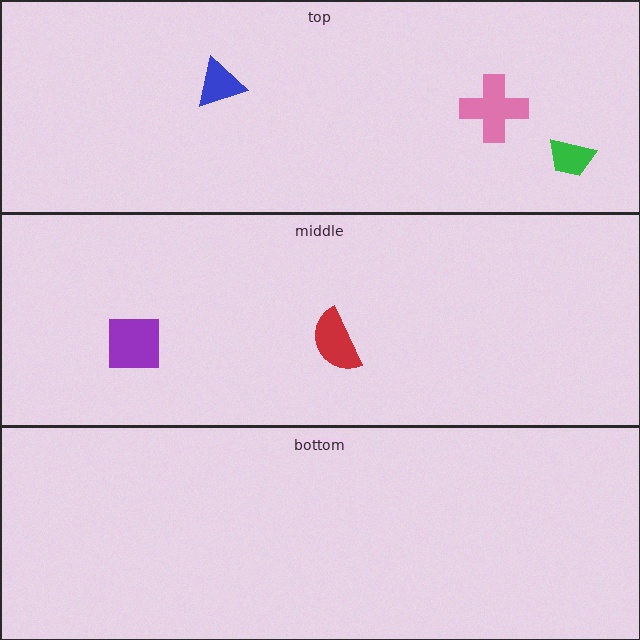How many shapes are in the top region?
3.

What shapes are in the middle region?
The red semicircle, the purple square.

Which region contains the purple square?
The middle region.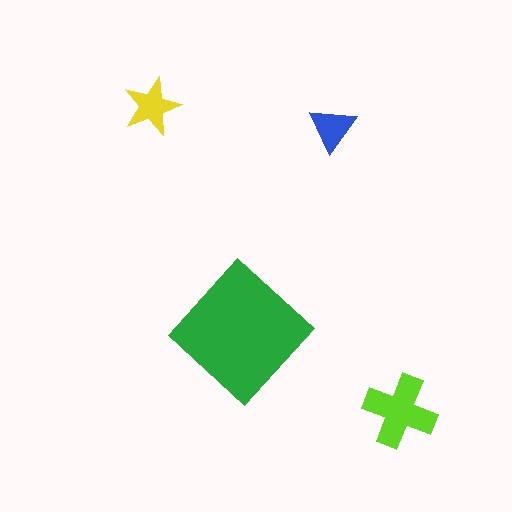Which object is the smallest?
The blue triangle.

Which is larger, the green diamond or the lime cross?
The green diamond.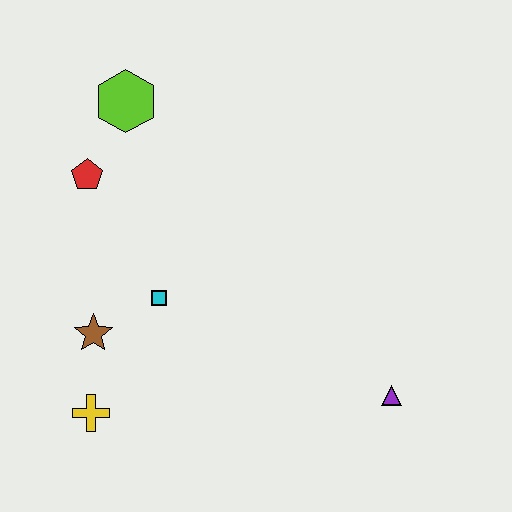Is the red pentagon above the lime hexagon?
No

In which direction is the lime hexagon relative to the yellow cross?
The lime hexagon is above the yellow cross.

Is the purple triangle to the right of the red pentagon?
Yes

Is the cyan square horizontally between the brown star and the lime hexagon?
No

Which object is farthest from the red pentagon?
The purple triangle is farthest from the red pentagon.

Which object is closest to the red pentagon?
The lime hexagon is closest to the red pentagon.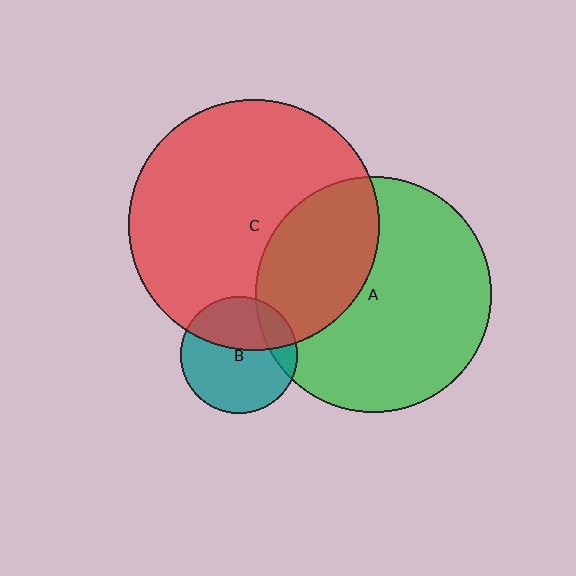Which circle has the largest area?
Circle C (red).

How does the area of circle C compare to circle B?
Approximately 4.7 times.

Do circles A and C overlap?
Yes.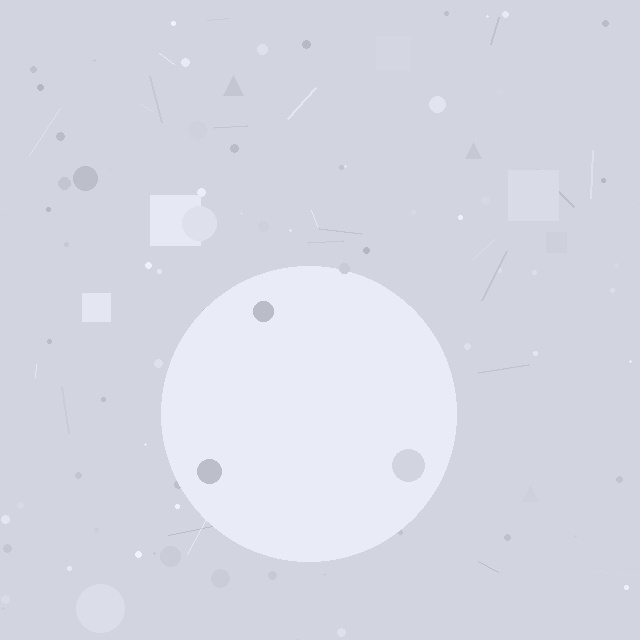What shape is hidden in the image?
A circle is hidden in the image.